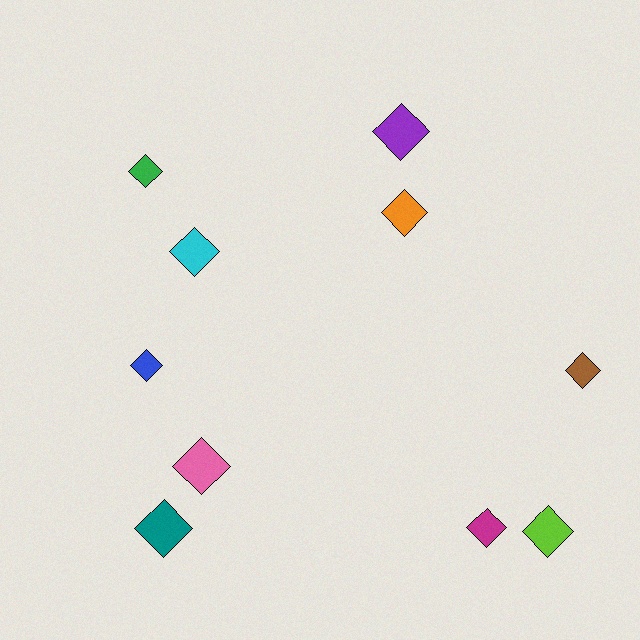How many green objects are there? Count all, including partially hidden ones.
There is 1 green object.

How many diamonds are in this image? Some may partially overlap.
There are 10 diamonds.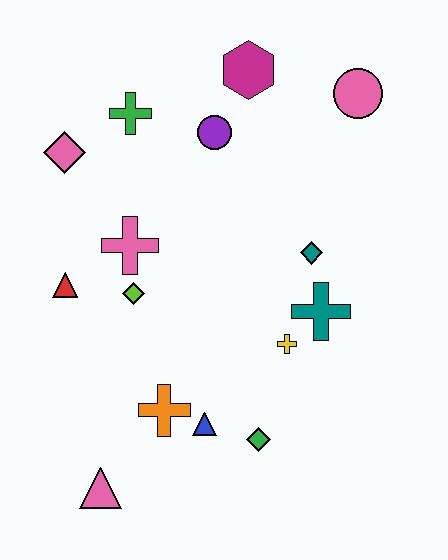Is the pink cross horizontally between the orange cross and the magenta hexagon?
No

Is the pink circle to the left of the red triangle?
No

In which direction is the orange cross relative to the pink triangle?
The orange cross is above the pink triangle.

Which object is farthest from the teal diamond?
The pink triangle is farthest from the teal diamond.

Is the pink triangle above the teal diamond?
No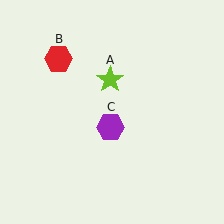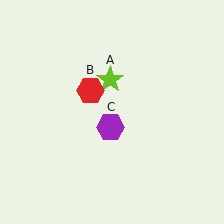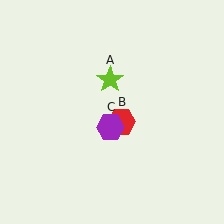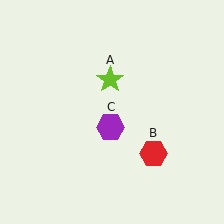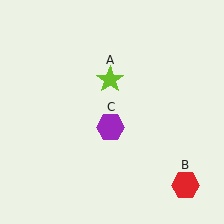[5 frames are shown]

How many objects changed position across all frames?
1 object changed position: red hexagon (object B).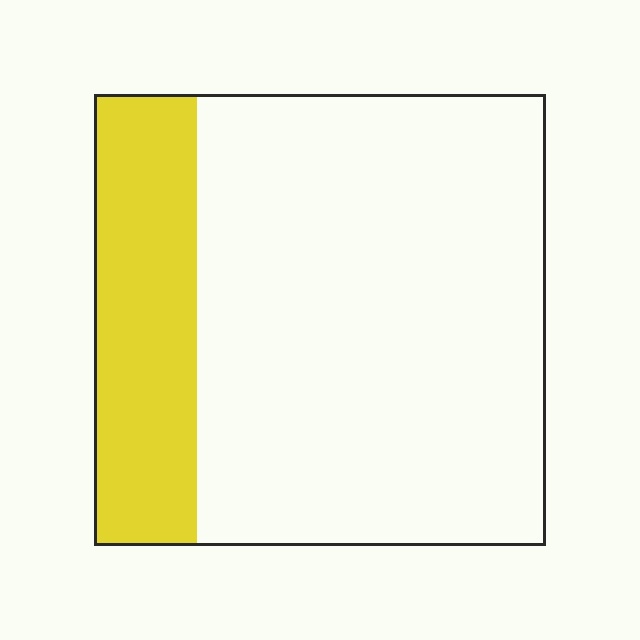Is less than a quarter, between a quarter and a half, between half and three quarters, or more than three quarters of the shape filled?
Less than a quarter.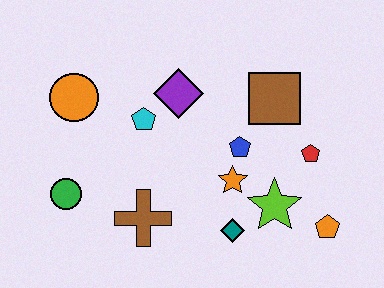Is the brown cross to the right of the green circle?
Yes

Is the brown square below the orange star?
No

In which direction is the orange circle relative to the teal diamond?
The orange circle is to the left of the teal diamond.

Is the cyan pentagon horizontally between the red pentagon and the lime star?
No